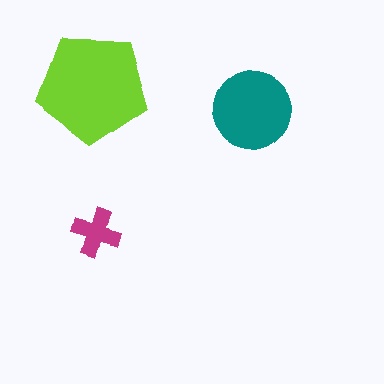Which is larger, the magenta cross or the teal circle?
The teal circle.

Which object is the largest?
The lime pentagon.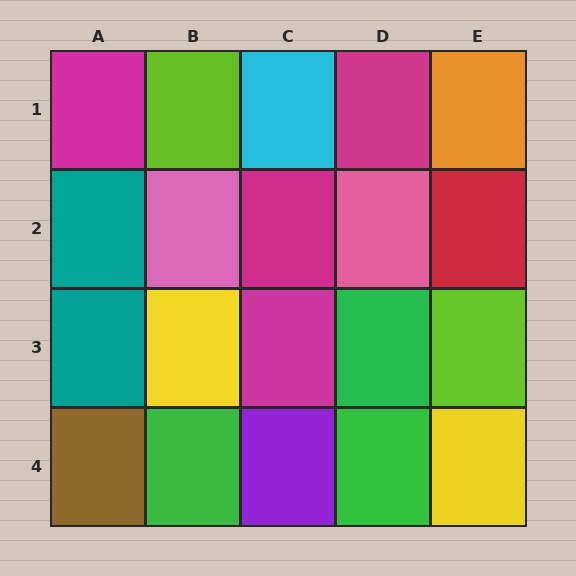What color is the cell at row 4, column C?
Purple.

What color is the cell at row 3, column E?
Lime.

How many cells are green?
3 cells are green.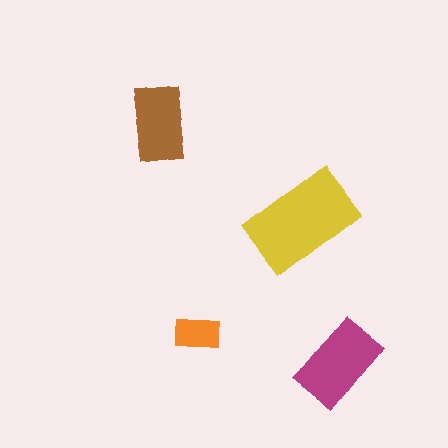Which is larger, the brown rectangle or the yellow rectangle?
The yellow one.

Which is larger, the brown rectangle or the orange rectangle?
The brown one.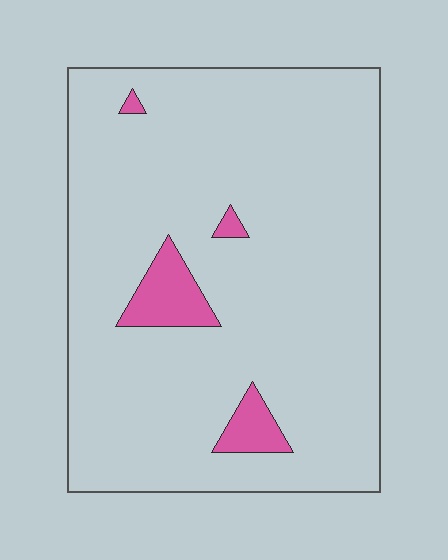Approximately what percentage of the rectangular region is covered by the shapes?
Approximately 5%.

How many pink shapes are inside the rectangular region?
4.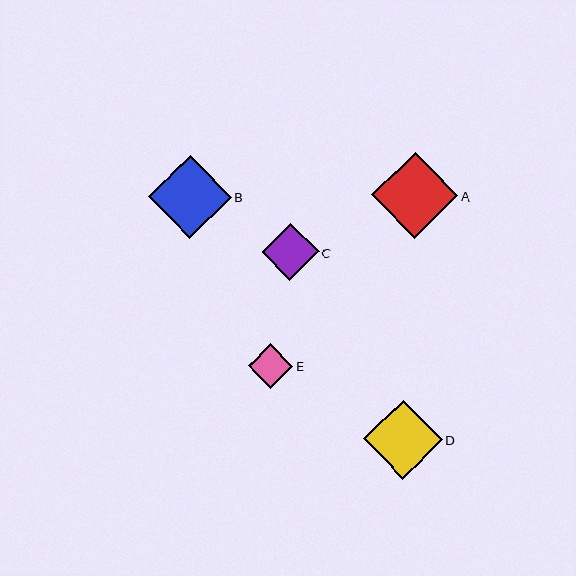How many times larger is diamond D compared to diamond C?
Diamond D is approximately 1.4 times the size of diamond C.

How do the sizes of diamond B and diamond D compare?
Diamond B and diamond D are approximately the same size.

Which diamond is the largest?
Diamond A is the largest with a size of approximately 86 pixels.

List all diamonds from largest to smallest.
From largest to smallest: A, B, D, C, E.